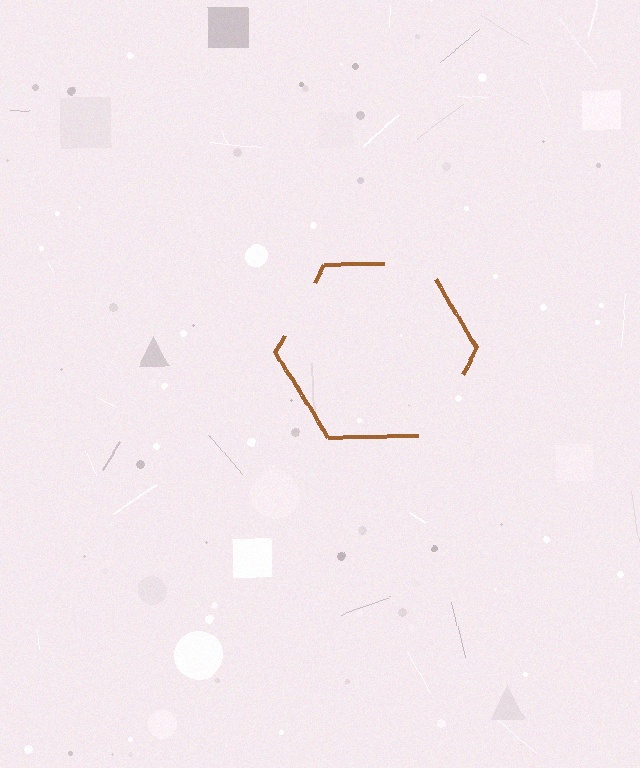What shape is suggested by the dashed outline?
The dashed outline suggests a hexagon.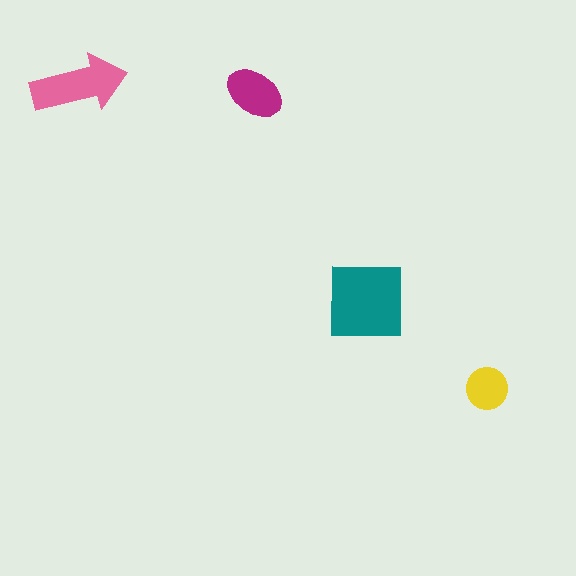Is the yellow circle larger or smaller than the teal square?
Smaller.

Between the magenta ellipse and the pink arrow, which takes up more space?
The pink arrow.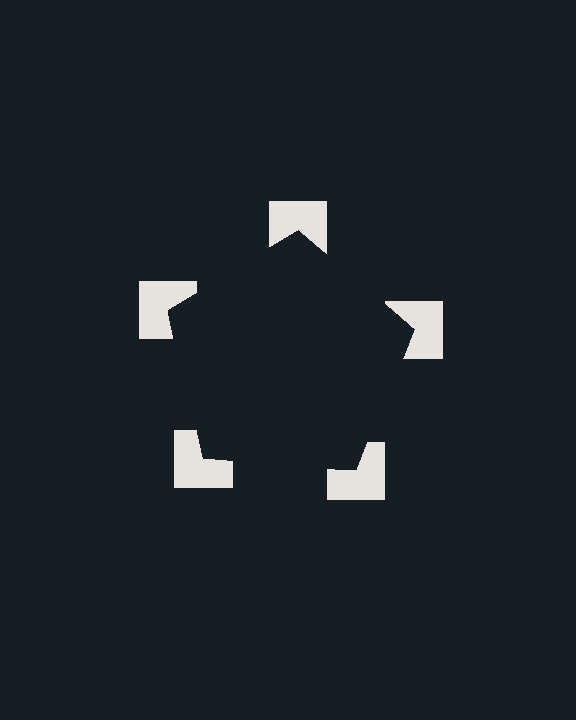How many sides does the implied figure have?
5 sides.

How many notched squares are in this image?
There are 5 — one at each vertex of the illusory pentagon.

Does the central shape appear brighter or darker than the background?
It typically appears slightly darker than the background, even though no actual brightness change is drawn.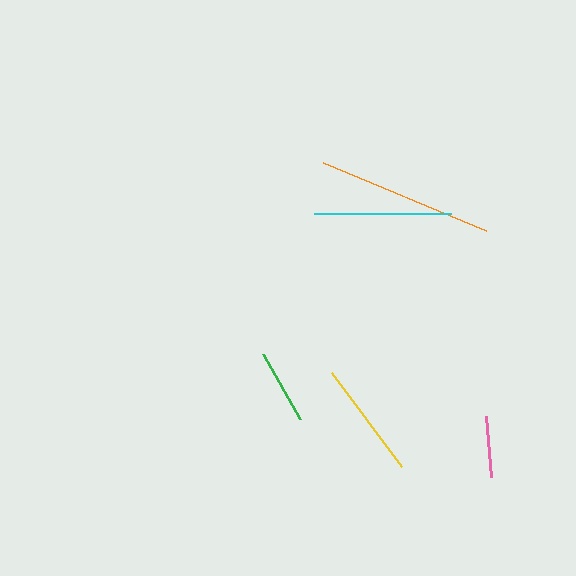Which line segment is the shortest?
The pink line is the shortest at approximately 60 pixels.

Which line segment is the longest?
The orange line is the longest at approximately 177 pixels.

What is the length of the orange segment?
The orange segment is approximately 177 pixels long.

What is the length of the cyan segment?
The cyan segment is approximately 137 pixels long.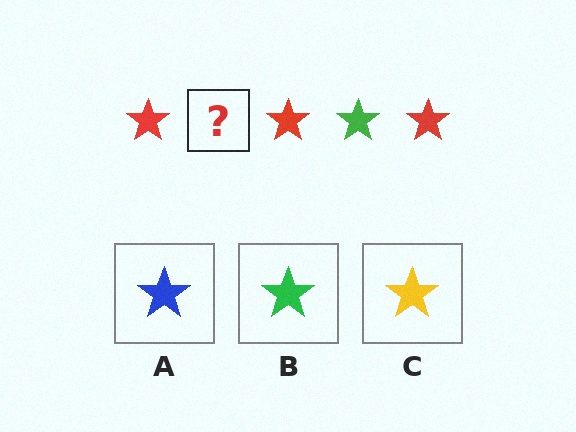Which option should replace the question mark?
Option B.